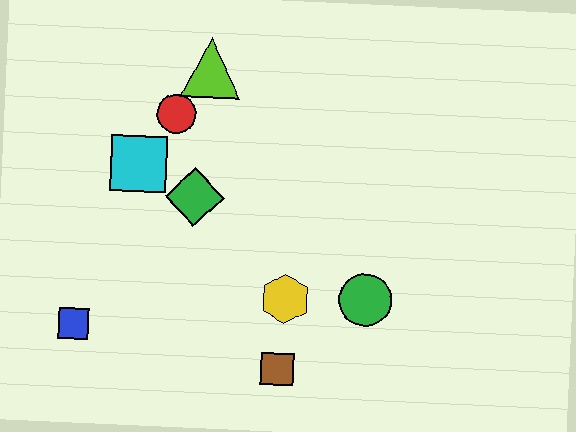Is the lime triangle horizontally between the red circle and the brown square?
Yes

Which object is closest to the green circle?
The yellow hexagon is closest to the green circle.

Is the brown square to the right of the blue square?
Yes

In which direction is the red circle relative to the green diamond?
The red circle is above the green diamond.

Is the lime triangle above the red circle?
Yes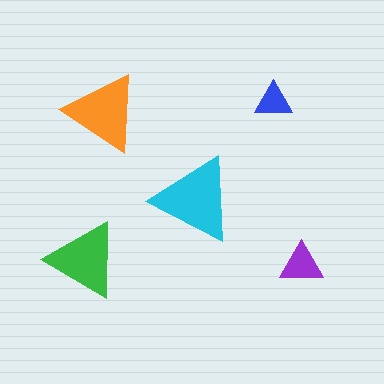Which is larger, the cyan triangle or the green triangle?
The cyan one.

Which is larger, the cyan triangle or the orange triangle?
The cyan one.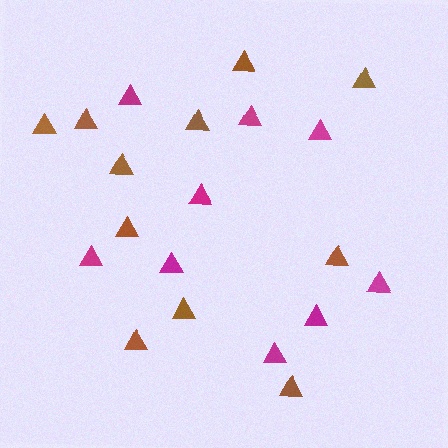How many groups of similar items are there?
There are 2 groups: one group of magenta triangles (9) and one group of brown triangles (11).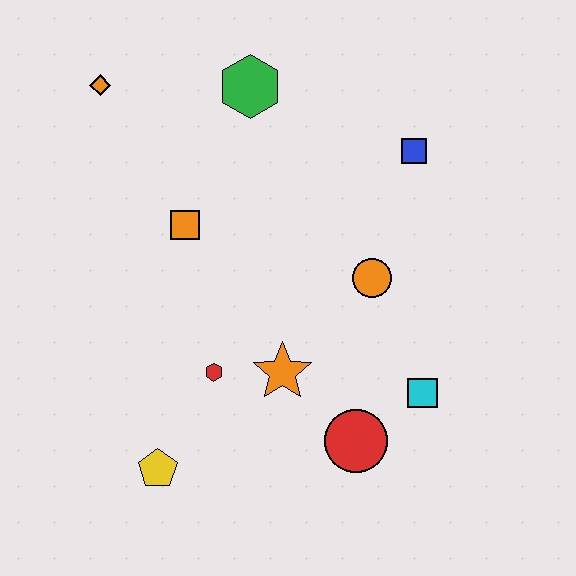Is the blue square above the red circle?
Yes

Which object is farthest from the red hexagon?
The orange diamond is farthest from the red hexagon.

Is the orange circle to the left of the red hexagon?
No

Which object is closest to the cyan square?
The red circle is closest to the cyan square.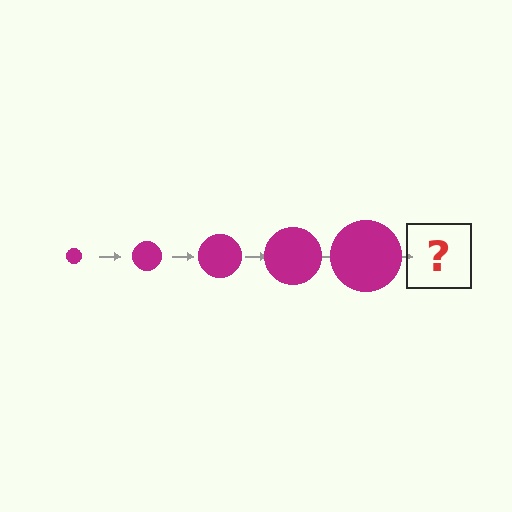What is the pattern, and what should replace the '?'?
The pattern is that the circle gets progressively larger each step. The '?' should be a magenta circle, larger than the previous one.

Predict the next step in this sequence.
The next step is a magenta circle, larger than the previous one.